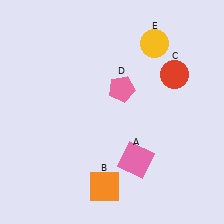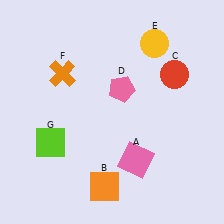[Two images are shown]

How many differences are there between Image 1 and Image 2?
There are 2 differences between the two images.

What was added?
An orange cross (F), a lime square (G) were added in Image 2.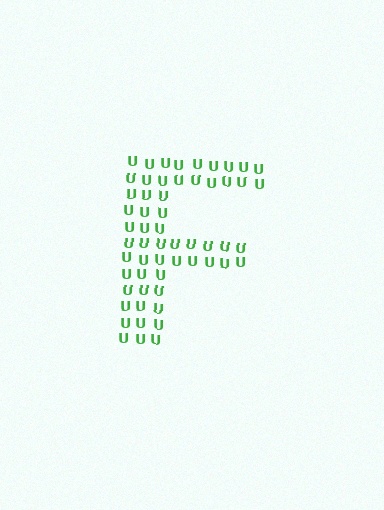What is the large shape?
The large shape is the letter F.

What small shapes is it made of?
It is made of small letter U's.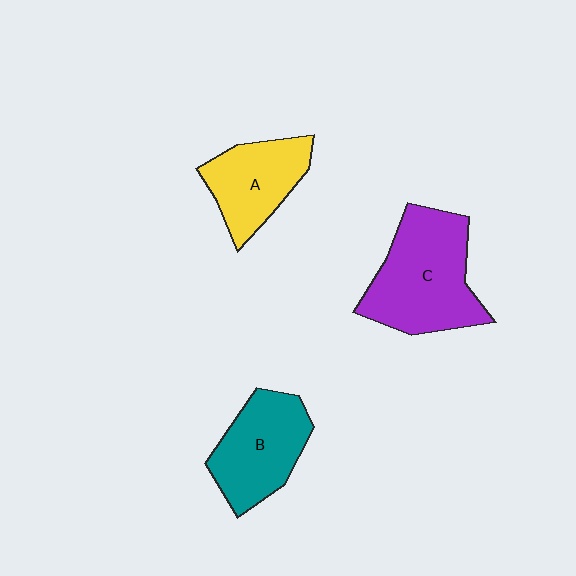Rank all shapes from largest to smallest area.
From largest to smallest: C (purple), B (teal), A (yellow).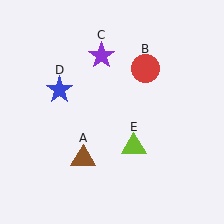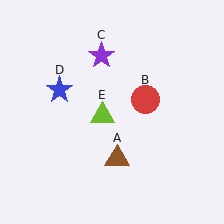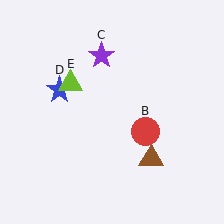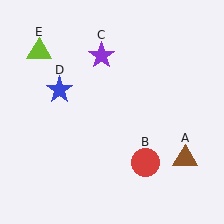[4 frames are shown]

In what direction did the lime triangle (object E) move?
The lime triangle (object E) moved up and to the left.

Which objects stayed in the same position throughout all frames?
Purple star (object C) and blue star (object D) remained stationary.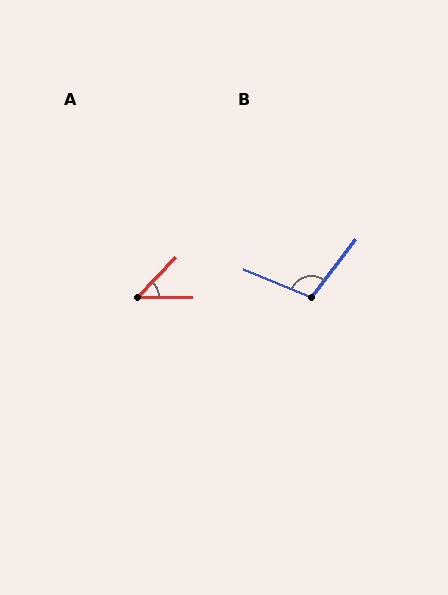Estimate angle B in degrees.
Approximately 105 degrees.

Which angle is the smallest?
A, at approximately 46 degrees.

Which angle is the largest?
B, at approximately 105 degrees.